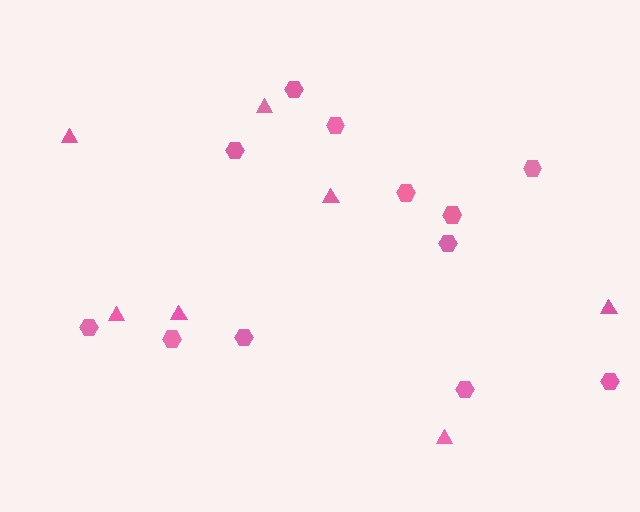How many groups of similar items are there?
There are 2 groups: one group of hexagons (12) and one group of triangles (7).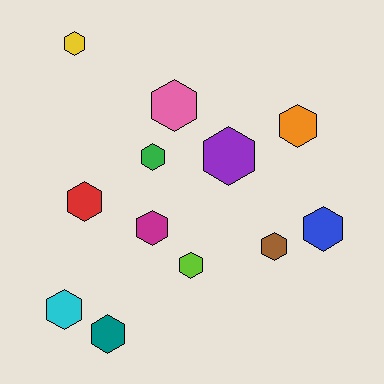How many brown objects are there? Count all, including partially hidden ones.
There is 1 brown object.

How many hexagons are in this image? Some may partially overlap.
There are 12 hexagons.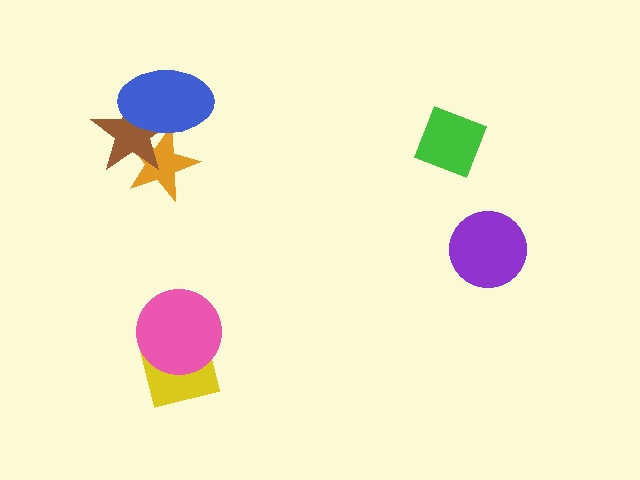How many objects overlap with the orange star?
2 objects overlap with the orange star.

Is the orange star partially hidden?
Yes, it is partially covered by another shape.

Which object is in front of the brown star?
The blue ellipse is in front of the brown star.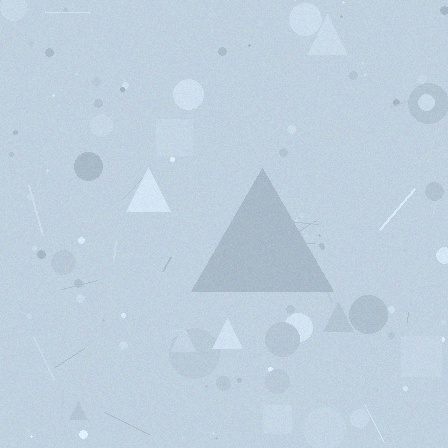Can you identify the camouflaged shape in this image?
The camouflaged shape is a triangle.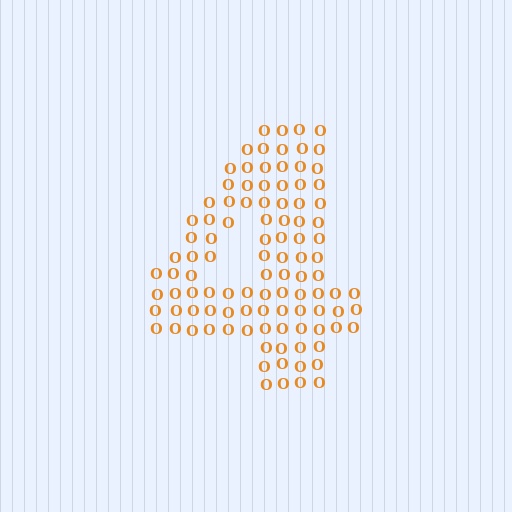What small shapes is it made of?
It is made of small letter O's.